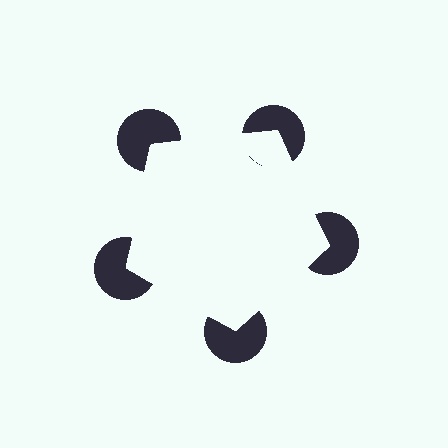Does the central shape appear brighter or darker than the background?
It typically appears slightly brighter than the background, even though no actual brightness change is drawn.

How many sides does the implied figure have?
5 sides.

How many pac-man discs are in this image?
There are 5 — one at each vertex of the illusory pentagon.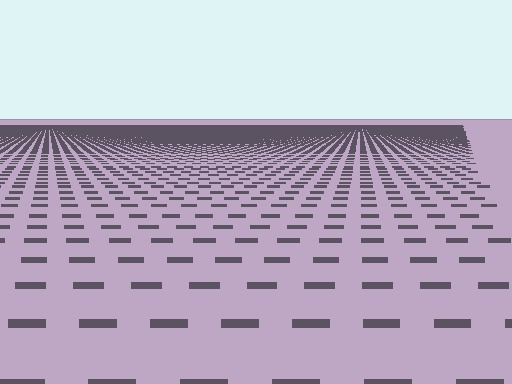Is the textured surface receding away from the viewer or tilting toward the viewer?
The surface is receding away from the viewer. Texture elements get smaller and denser toward the top.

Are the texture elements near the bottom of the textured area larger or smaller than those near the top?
Larger. Near the bottom, elements are closer to the viewer and appear at a bigger on-screen size.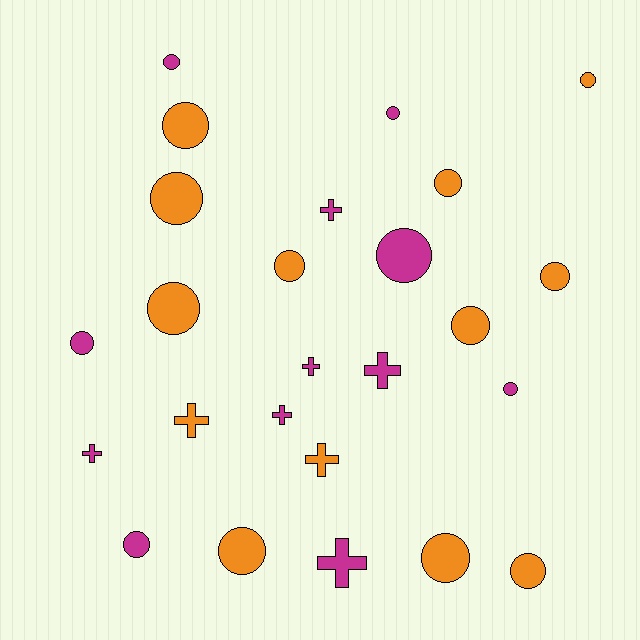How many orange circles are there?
There are 11 orange circles.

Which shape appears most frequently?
Circle, with 17 objects.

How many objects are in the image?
There are 25 objects.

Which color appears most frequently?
Orange, with 13 objects.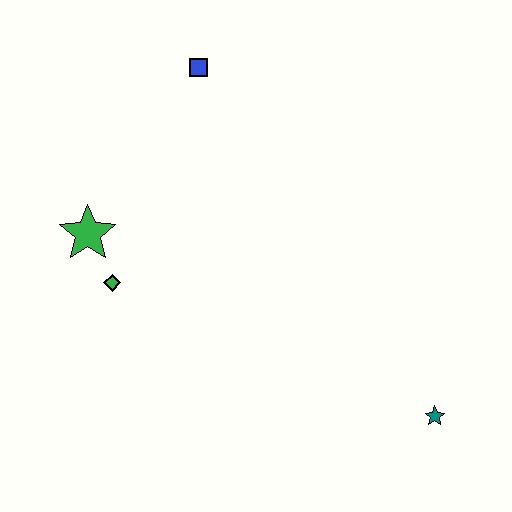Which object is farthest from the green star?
The teal star is farthest from the green star.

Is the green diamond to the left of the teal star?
Yes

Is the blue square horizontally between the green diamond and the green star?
No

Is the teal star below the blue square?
Yes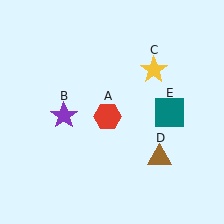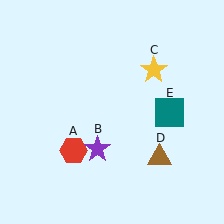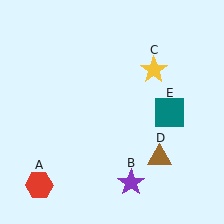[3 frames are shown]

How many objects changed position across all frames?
2 objects changed position: red hexagon (object A), purple star (object B).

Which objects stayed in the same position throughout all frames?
Yellow star (object C) and brown triangle (object D) and teal square (object E) remained stationary.